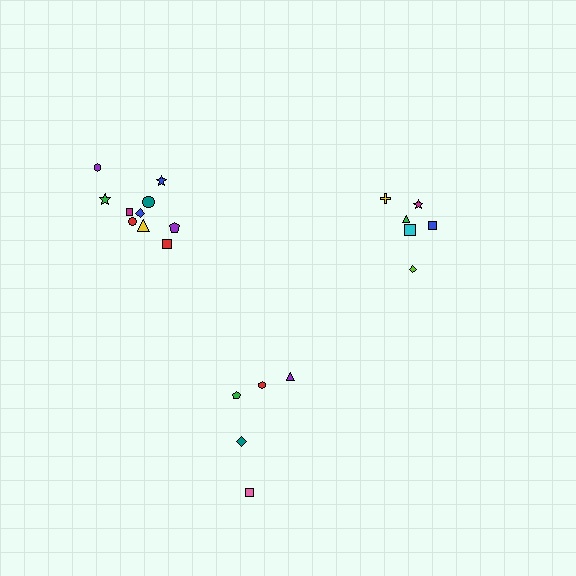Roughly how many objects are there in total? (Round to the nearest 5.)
Roughly 20 objects in total.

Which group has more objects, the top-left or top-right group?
The top-left group.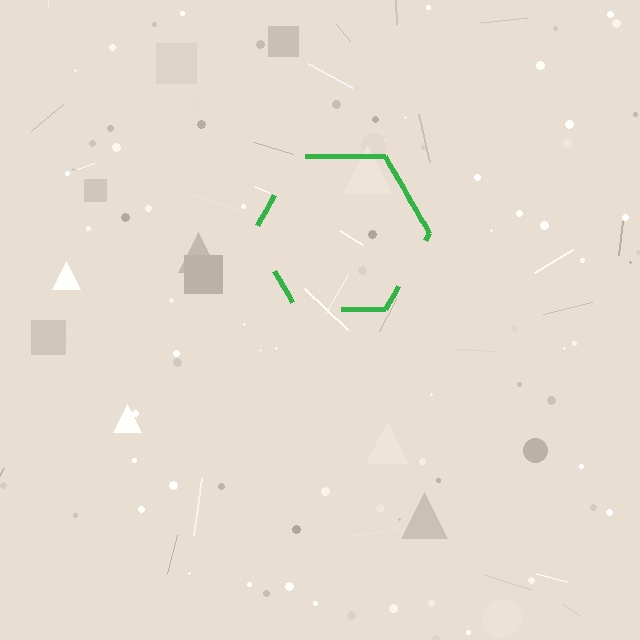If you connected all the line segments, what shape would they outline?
They would outline a hexagon.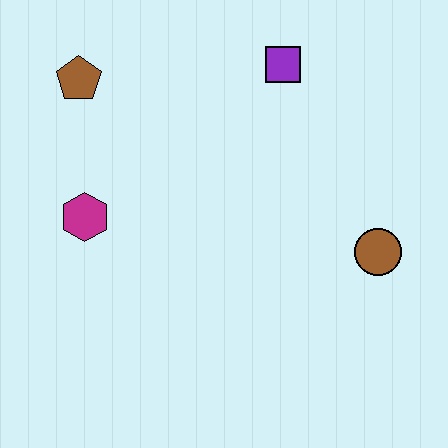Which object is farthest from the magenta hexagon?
The brown circle is farthest from the magenta hexagon.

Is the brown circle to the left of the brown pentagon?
No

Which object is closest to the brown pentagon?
The magenta hexagon is closest to the brown pentagon.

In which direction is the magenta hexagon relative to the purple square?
The magenta hexagon is to the left of the purple square.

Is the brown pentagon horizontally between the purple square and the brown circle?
No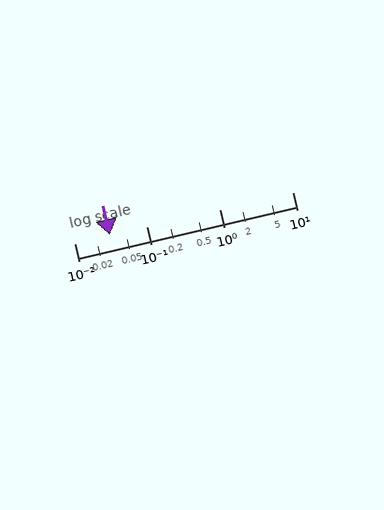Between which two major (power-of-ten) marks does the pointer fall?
The pointer is between 0.01 and 0.1.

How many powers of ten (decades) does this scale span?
The scale spans 3 decades, from 0.01 to 10.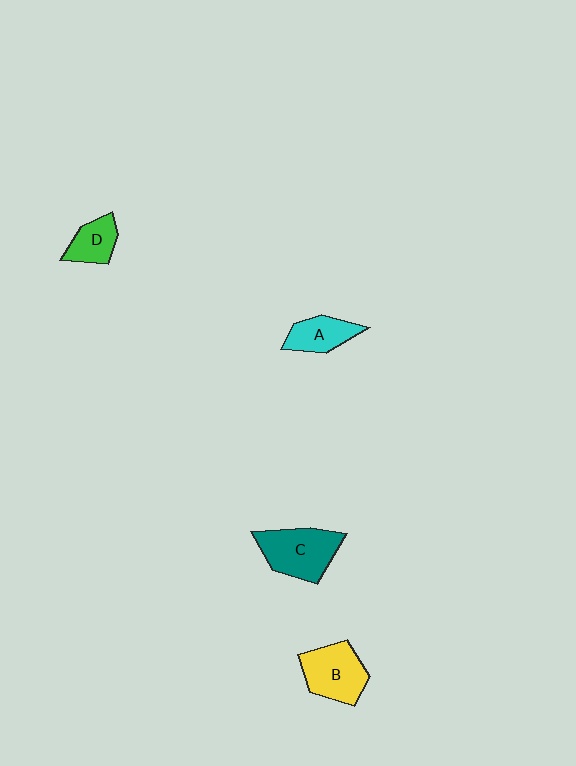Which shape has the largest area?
Shape C (teal).